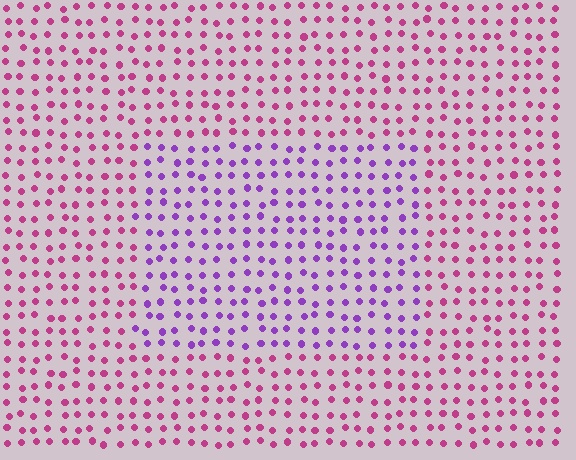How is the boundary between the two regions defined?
The boundary is defined purely by a slight shift in hue (about 46 degrees). Spacing, size, and orientation are identical on both sides.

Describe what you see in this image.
The image is filled with small magenta elements in a uniform arrangement. A rectangle-shaped region is visible where the elements are tinted to a slightly different hue, forming a subtle color boundary.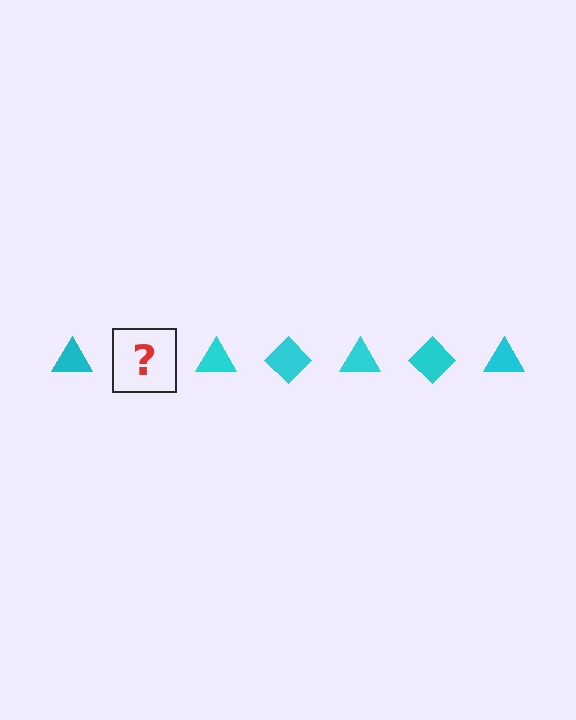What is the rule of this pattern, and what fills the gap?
The rule is that the pattern cycles through triangle, diamond shapes in cyan. The gap should be filled with a cyan diamond.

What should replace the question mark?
The question mark should be replaced with a cyan diamond.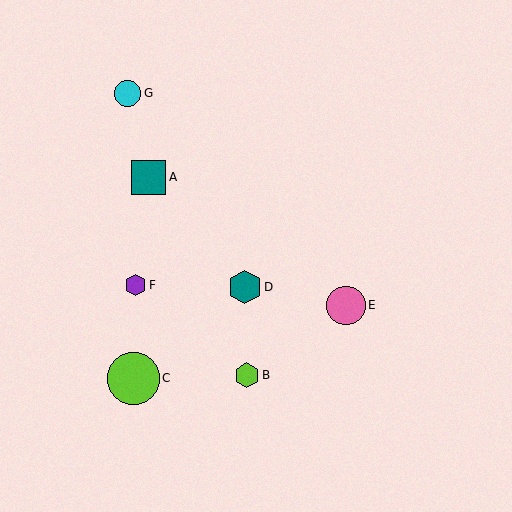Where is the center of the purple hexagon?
The center of the purple hexagon is at (135, 285).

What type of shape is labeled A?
Shape A is a teal square.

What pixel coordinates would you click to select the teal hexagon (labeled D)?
Click at (245, 287) to select the teal hexagon D.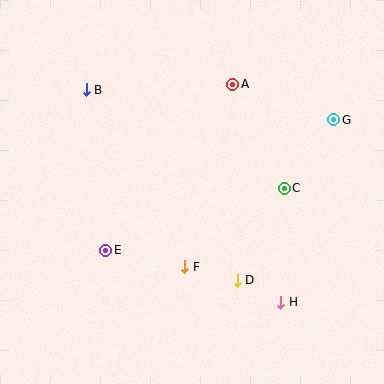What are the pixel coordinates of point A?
Point A is at (233, 84).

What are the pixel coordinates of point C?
Point C is at (284, 188).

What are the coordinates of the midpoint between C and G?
The midpoint between C and G is at (309, 154).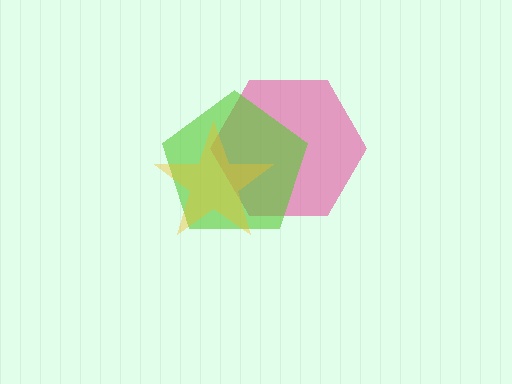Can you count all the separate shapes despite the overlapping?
Yes, there are 3 separate shapes.